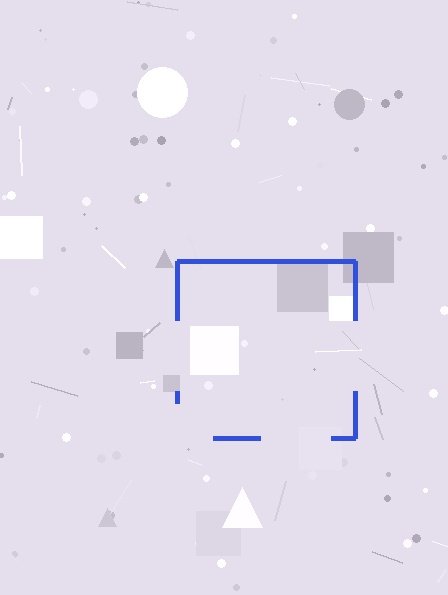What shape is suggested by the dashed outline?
The dashed outline suggests a square.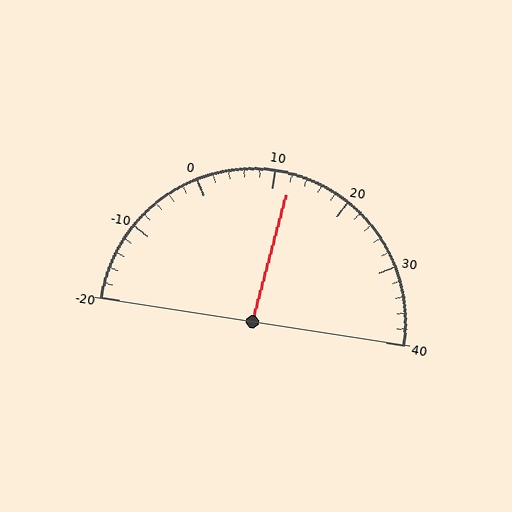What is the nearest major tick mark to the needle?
The nearest major tick mark is 10.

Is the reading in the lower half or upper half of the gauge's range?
The reading is in the upper half of the range (-20 to 40).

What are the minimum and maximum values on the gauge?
The gauge ranges from -20 to 40.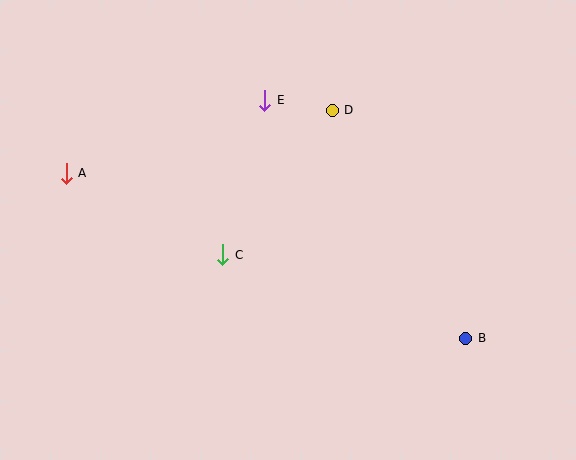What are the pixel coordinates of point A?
Point A is at (66, 173).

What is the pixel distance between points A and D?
The distance between A and D is 273 pixels.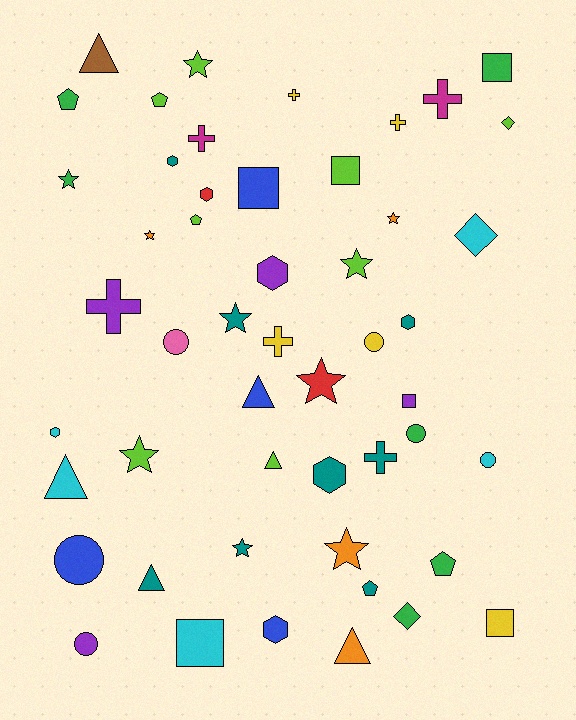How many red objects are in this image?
There are 2 red objects.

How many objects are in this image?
There are 50 objects.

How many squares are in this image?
There are 6 squares.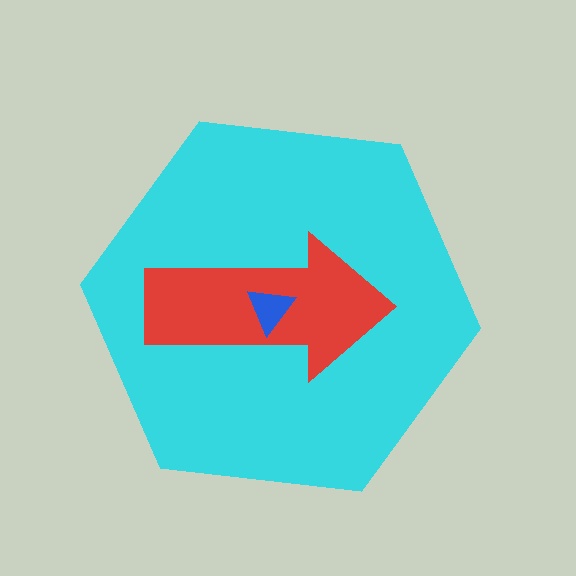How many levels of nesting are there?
3.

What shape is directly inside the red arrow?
The blue triangle.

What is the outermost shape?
The cyan hexagon.